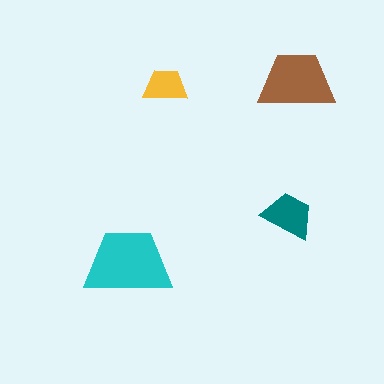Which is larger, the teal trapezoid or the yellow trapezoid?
The teal one.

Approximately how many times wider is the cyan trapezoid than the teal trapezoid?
About 1.5 times wider.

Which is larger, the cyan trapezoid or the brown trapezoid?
The cyan one.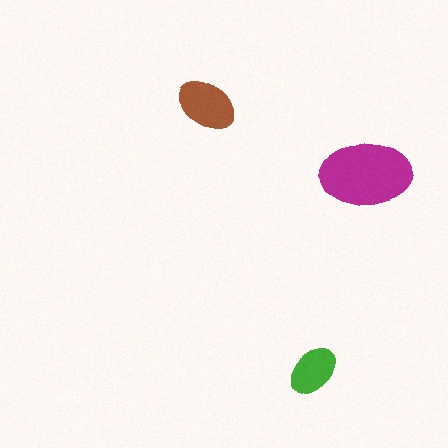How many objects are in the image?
There are 3 objects in the image.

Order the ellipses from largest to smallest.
the magenta one, the brown one, the green one.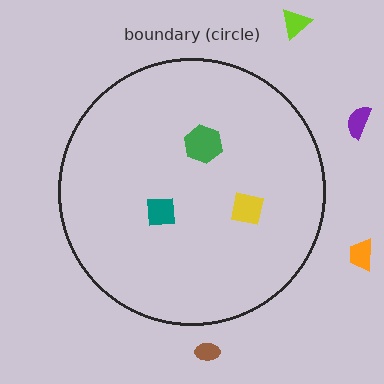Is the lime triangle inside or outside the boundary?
Outside.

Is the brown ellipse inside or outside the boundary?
Outside.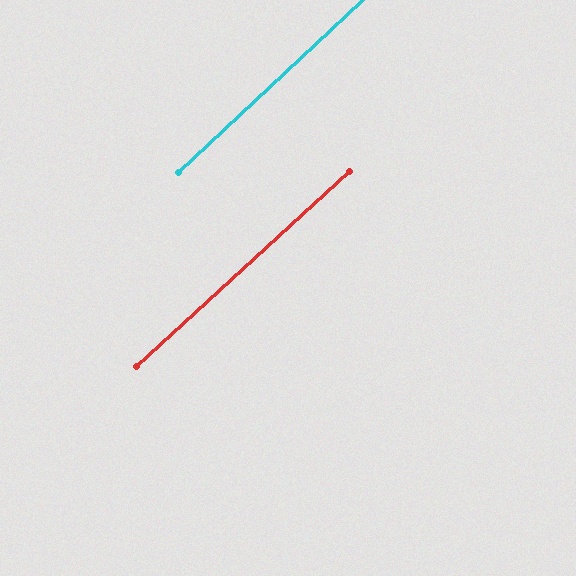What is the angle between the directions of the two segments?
Approximately 1 degree.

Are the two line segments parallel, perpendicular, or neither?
Parallel — their directions differ by only 0.7°.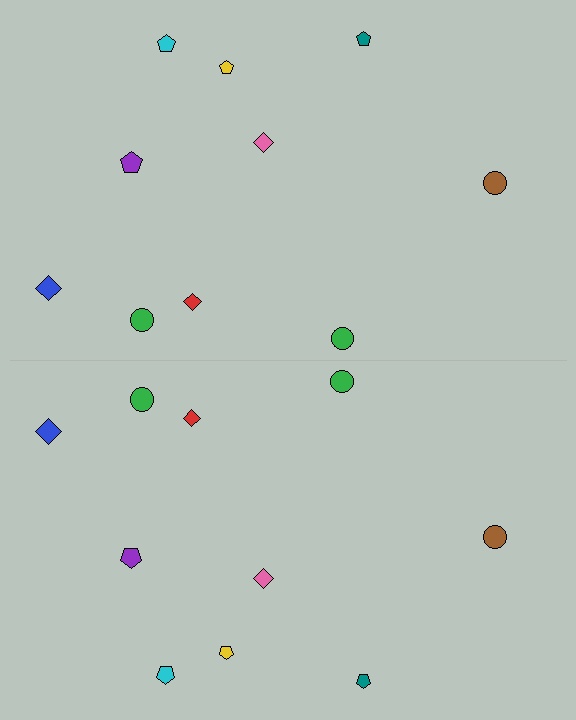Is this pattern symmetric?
Yes, this pattern has bilateral (reflection) symmetry.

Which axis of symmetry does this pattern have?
The pattern has a horizontal axis of symmetry running through the center of the image.